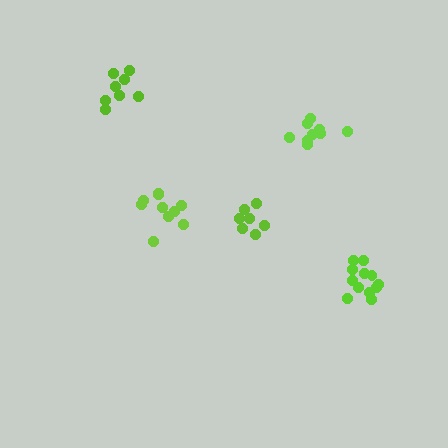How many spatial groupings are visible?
There are 5 spatial groupings.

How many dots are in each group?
Group 1: 7 dots, Group 2: 9 dots, Group 3: 13 dots, Group 4: 10 dots, Group 5: 8 dots (47 total).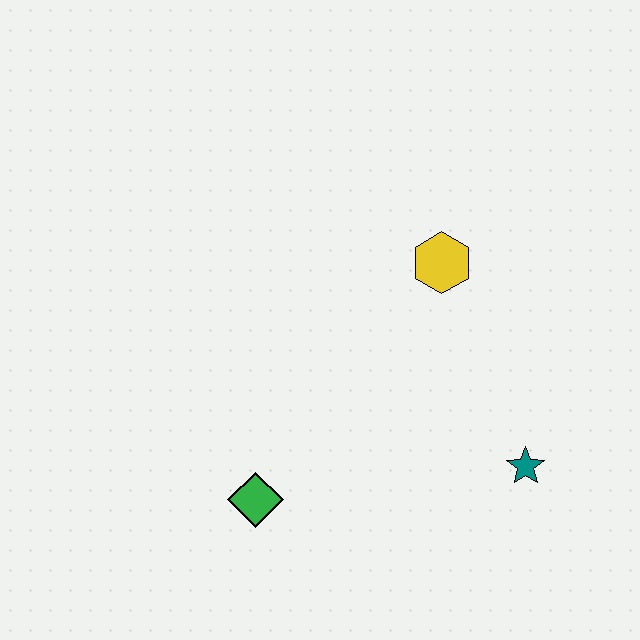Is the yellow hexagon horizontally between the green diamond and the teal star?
Yes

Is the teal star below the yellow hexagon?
Yes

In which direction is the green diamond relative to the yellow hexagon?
The green diamond is below the yellow hexagon.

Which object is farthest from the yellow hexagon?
The green diamond is farthest from the yellow hexagon.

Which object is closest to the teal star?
The yellow hexagon is closest to the teal star.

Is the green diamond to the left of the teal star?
Yes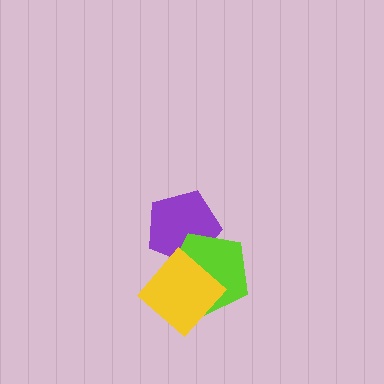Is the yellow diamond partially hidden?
No, no other shape covers it.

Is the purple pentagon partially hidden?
Yes, it is partially covered by another shape.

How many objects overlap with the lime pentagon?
2 objects overlap with the lime pentagon.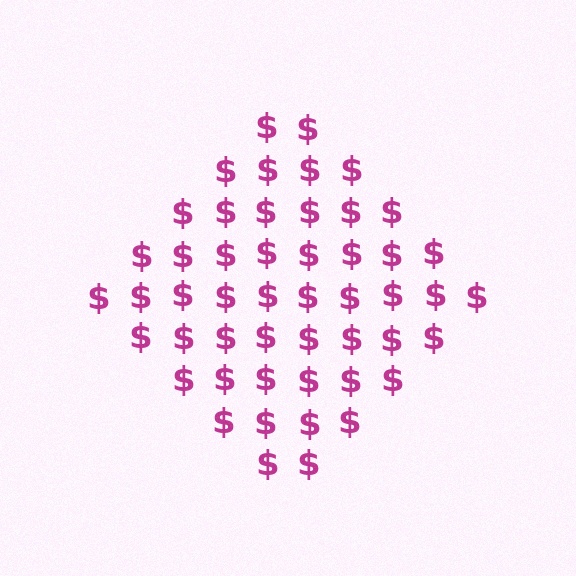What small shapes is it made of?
It is made of small dollar signs.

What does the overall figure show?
The overall figure shows a diamond.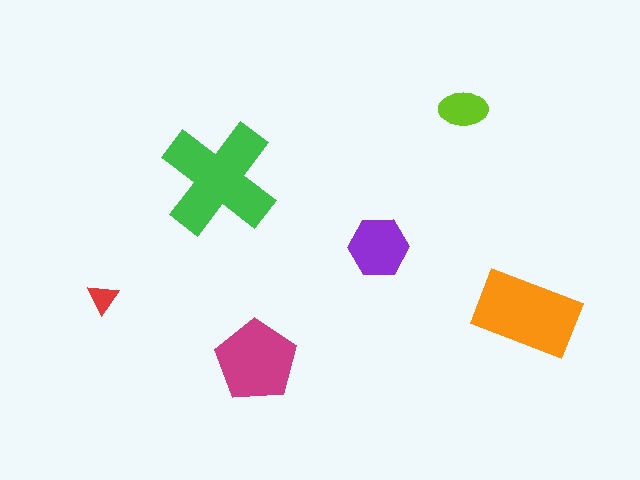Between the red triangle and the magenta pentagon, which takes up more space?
The magenta pentagon.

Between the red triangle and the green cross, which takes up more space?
The green cross.